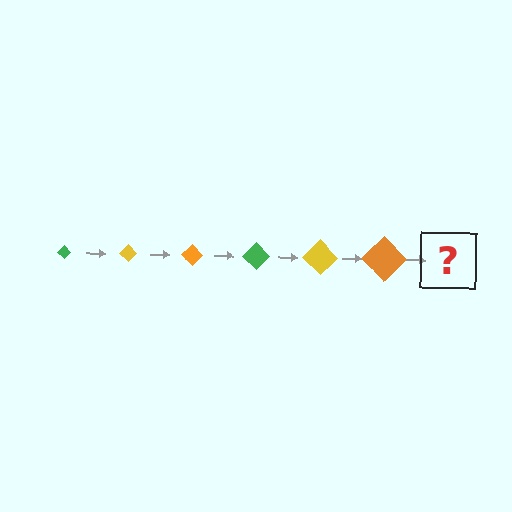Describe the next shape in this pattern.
It should be a green diamond, larger than the previous one.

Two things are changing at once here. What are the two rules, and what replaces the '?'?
The two rules are that the diamond grows larger each step and the color cycles through green, yellow, and orange. The '?' should be a green diamond, larger than the previous one.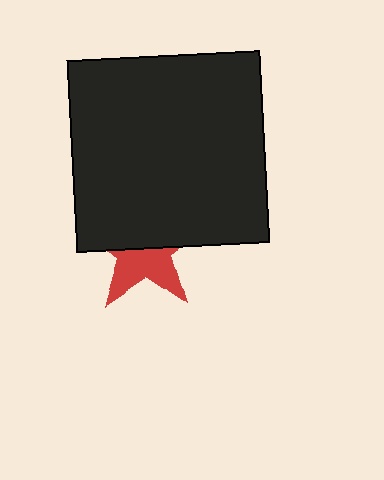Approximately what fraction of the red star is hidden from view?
Roughly 56% of the red star is hidden behind the black square.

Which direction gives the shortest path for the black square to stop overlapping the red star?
Moving up gives the shortest separation.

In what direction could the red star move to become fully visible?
The red star could move down. That would shift it out from behind the black square entirely.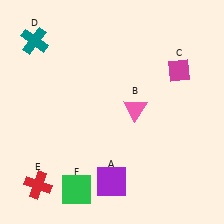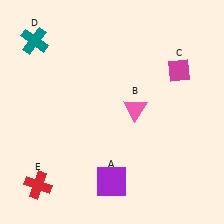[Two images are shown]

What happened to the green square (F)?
The green square (F) was removed in Image 2. It was in the bottom-left area of Image 1.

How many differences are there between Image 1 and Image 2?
There is 1 difference between the two images.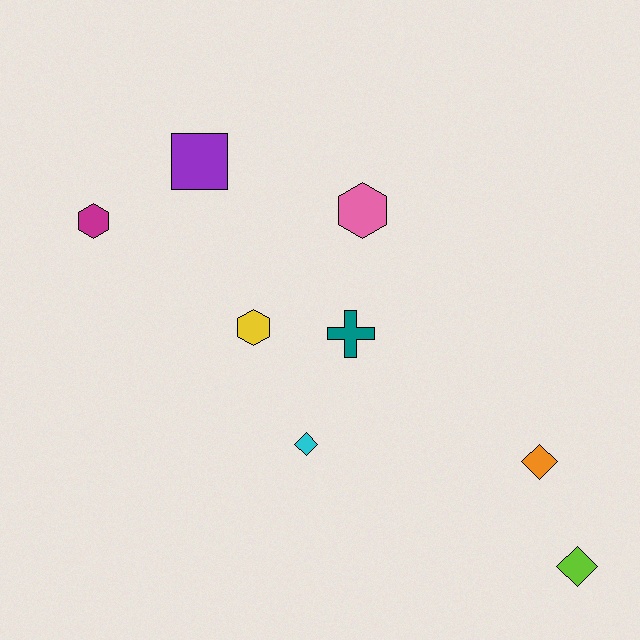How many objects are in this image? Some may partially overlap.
There are 8 objects.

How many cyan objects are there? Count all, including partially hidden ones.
There is 1 cyan object.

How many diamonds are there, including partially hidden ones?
There are 3 diamonds.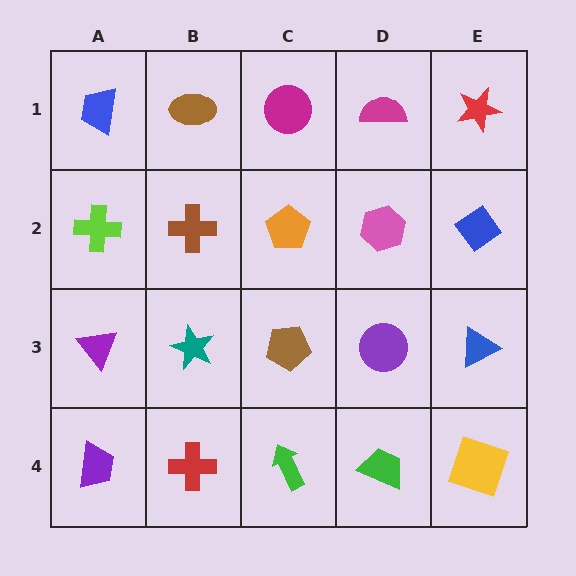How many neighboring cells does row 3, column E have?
3.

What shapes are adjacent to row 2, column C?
A magenta circle (row 1, column C), a brown pentagon (row 3, column C), a brown cross (row 2, column B), a pink hexagon (row 2, column D).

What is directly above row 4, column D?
A purple circle.